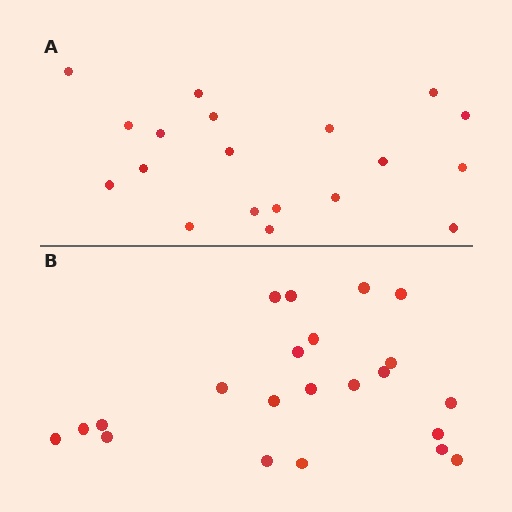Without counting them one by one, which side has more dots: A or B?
Region B (the bottom region) has more dots.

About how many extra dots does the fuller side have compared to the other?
Region B has just a few more — roughly 2 or 3 more dots than region A.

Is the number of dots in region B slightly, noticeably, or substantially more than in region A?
Region B has only slightly more — the two regions are fairly close. The ratio is roughly 1.2 to 1.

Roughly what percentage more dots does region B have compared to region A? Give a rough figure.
About 15% more.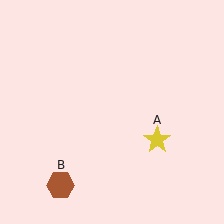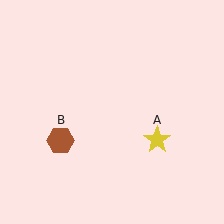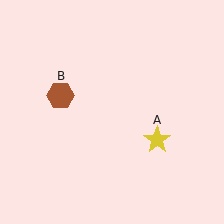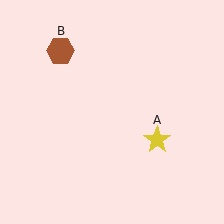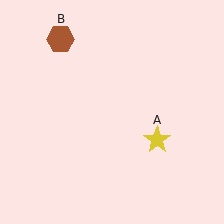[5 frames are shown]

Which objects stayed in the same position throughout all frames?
Yellow star (object A) remained stationary.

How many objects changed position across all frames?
1 object changed position: brown hexagon (object B).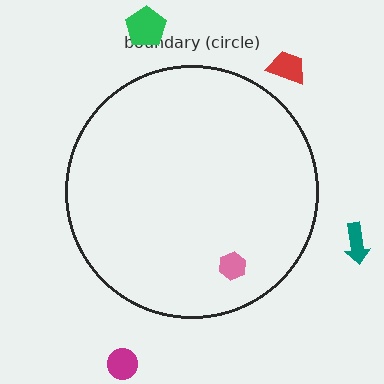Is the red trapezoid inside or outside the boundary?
Outside.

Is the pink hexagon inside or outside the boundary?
Inside.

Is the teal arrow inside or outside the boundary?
Outside.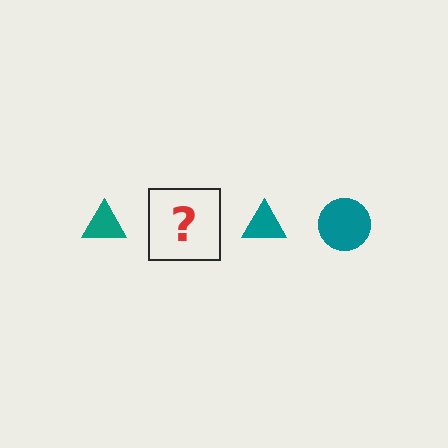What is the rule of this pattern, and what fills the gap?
The rule is that the pattern cycles through triangle, circle shapes in teal. The gap should be filled with a teal circle.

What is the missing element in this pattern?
The missing element is a teal circle.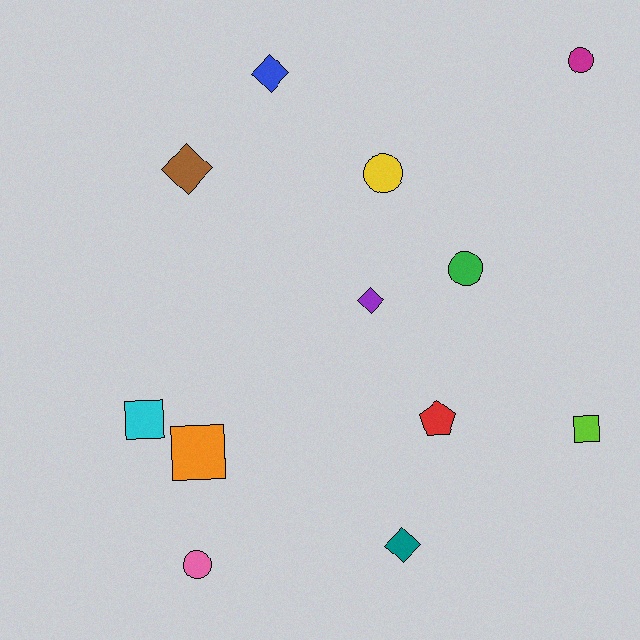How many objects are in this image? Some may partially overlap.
There are 12 objects.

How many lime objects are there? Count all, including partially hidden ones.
There is 1 lime object.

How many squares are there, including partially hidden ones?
There are 3 squares.